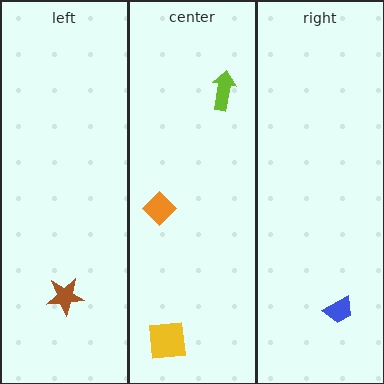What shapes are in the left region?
The brown star.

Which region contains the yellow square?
The center region.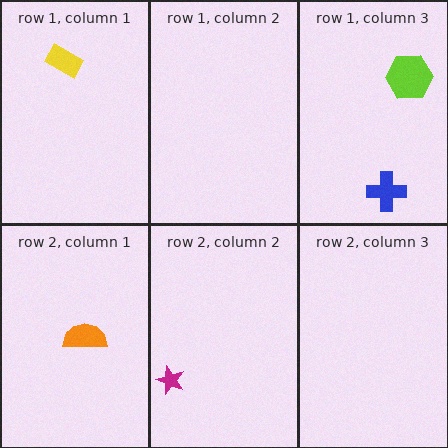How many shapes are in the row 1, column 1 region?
1.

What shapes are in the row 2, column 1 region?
The orange semicircle.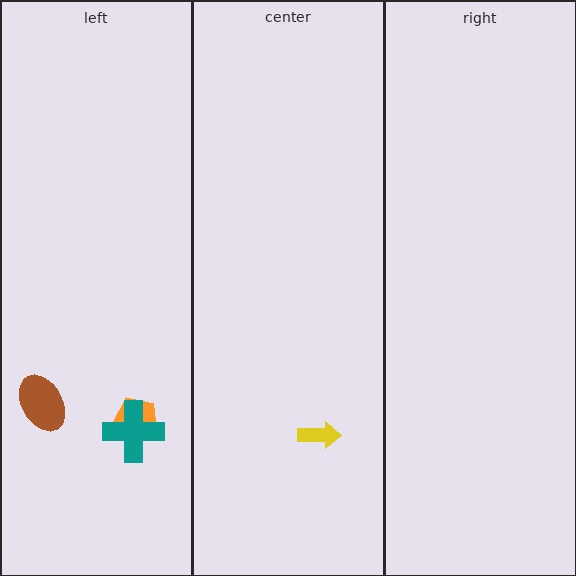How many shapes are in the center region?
1.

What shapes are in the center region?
The yellow arrow.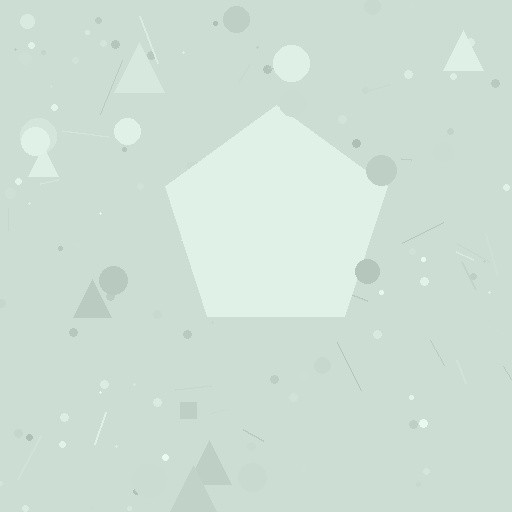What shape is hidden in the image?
A pentagon is hidden in the image.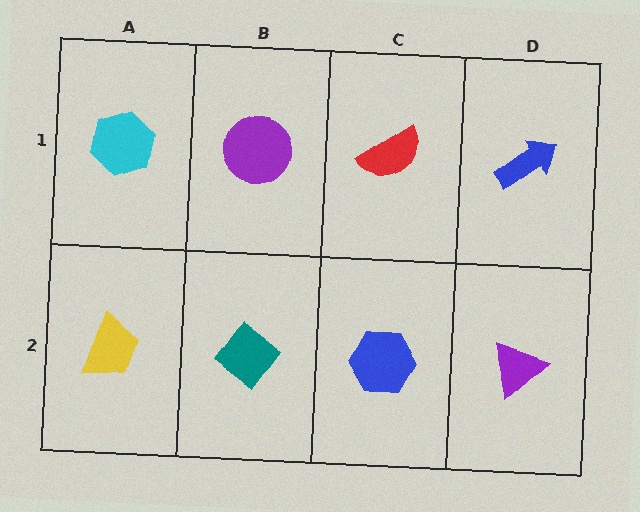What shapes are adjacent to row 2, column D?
A blue arrow (row 1, column D), a blue hexagon (row 2, column C).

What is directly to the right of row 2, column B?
A blue hexagon.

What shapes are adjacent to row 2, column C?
A red semicircle (row 1, column C), a teal diamond (row 2, column B), a purple triangle (row 2, column D).